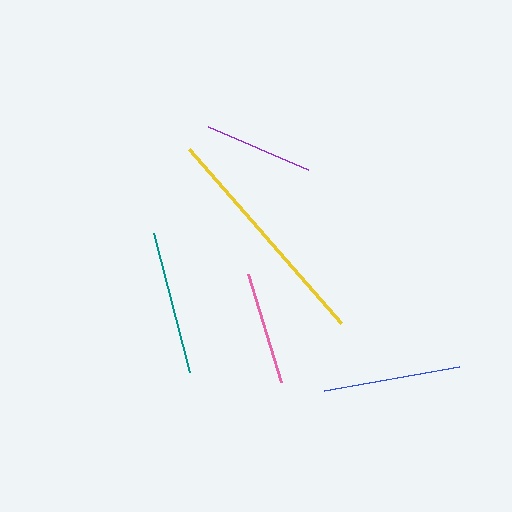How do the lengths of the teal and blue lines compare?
The teal and blue lines are approximately the same length.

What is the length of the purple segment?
The purple segment is approximately 109 pixels long.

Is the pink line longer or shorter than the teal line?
The teal line is longer than the pink line.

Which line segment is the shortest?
The purple line is the shortest at approximately 109 pixels.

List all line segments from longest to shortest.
From longest to shortest: yellow, teal, blue, pink, purple.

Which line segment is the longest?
The yellow line is the longest at approximately 231 pixels.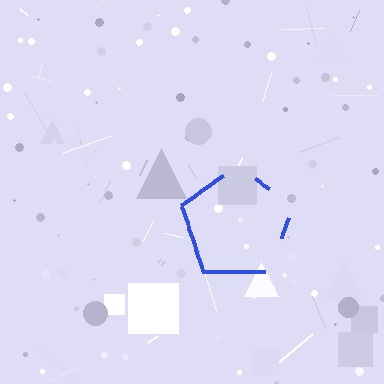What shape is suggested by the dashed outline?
The dashed outline suggests a pentagon.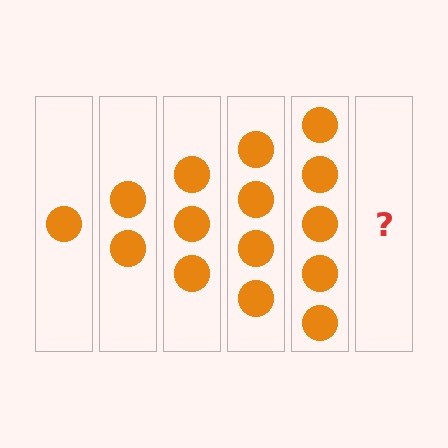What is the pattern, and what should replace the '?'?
The pattern is that each step adds one more circle. The '?' should be 6 circles.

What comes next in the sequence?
The next element should be 6 circles.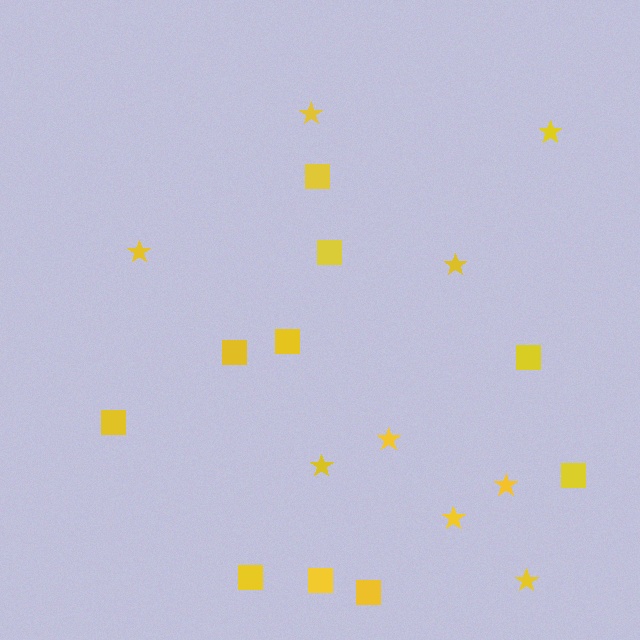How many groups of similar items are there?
There are 2 groups: one group of squares (10) and one group of stars (9).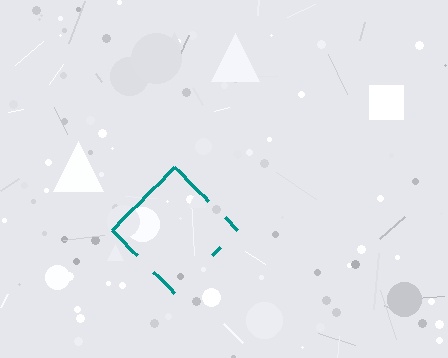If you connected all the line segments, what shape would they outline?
They would outline a diamond.